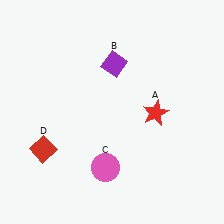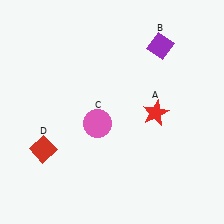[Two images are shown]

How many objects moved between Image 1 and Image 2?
2 objects moved between the two images.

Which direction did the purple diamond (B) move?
The purple diamond (B) moved right.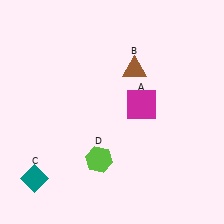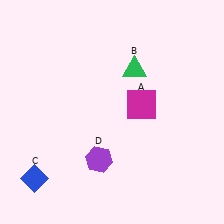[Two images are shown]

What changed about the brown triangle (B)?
In Image 1, B is brown. In Image 2, it changed to green.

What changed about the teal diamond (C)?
In Image 1, C is teal. In Image 2, it changed to blue.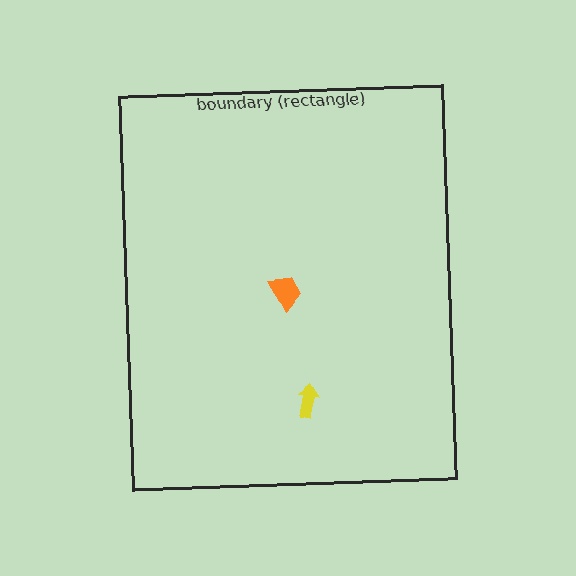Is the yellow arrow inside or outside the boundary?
Inside.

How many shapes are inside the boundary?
2 inside, 0 outside.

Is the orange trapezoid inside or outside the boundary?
Inside.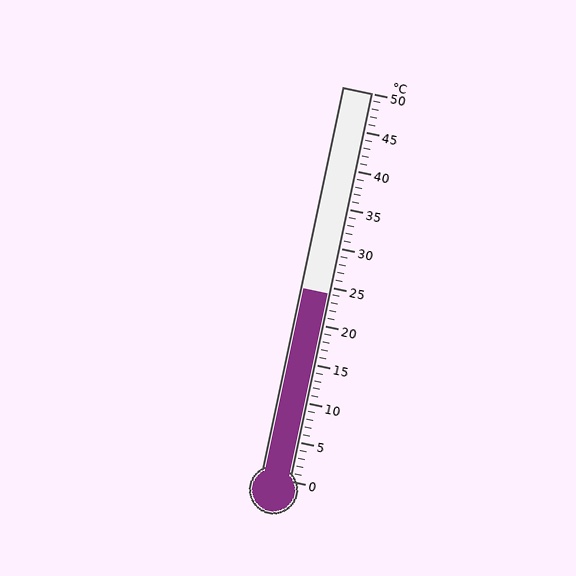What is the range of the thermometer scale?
The thermometer scale ranges from 0°C to 50°C.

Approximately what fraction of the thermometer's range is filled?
The thermometer is filled to approximately 50% of its range.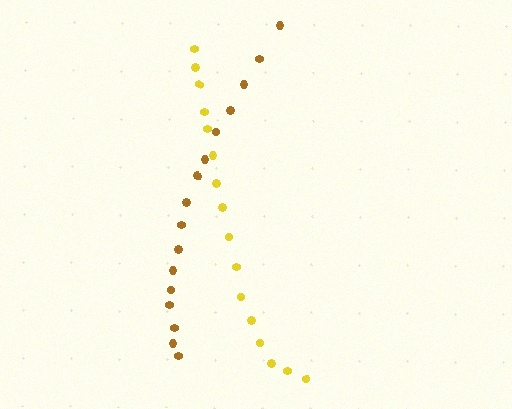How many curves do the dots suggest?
There are 2 distinct paths.